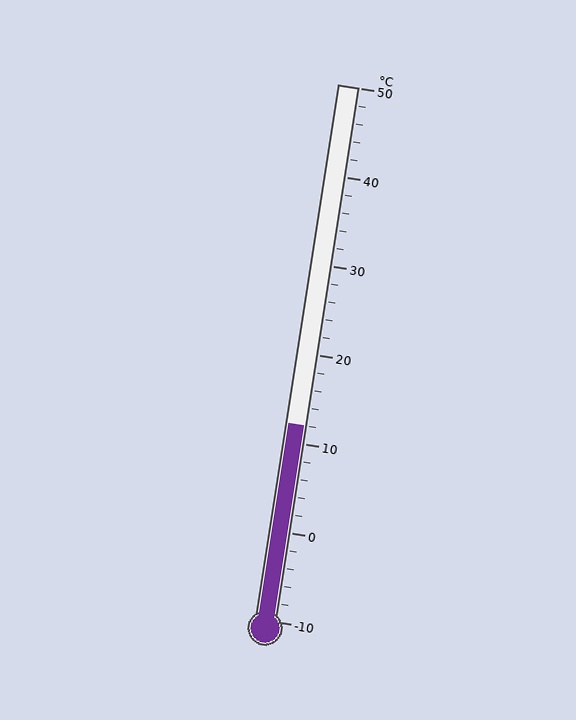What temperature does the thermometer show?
The thermometer shows approximately 12°C.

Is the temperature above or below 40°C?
The temperature is below 40°C.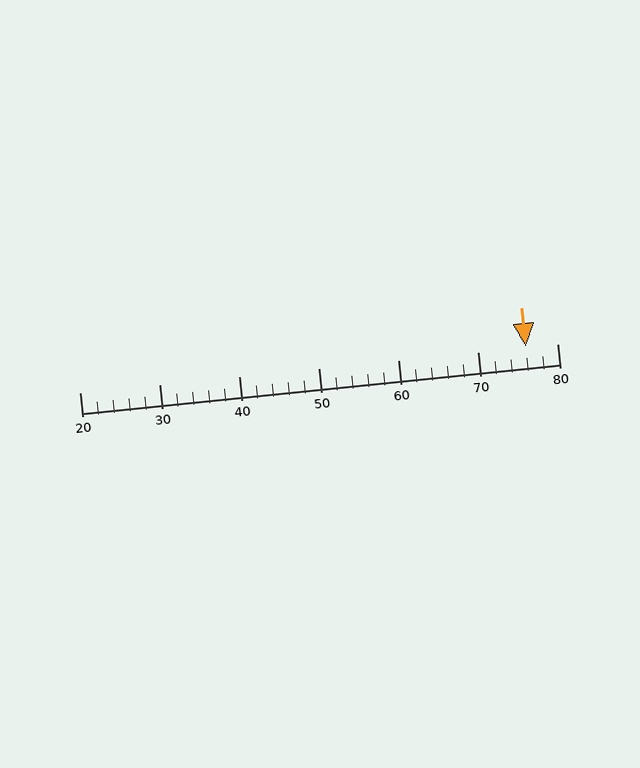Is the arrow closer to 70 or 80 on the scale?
The arrow is closer to 80.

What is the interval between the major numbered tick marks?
The major tick marks are spaced 10 units apart.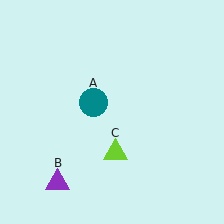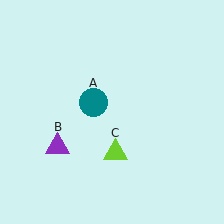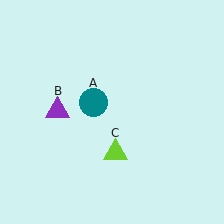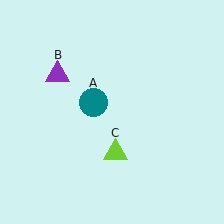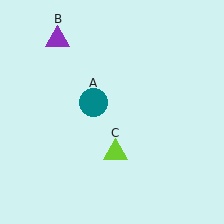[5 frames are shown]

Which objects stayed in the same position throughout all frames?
Teal circle (object A) and lime triangle (object C) remained stationary.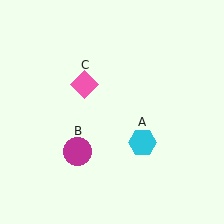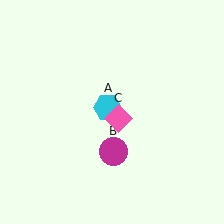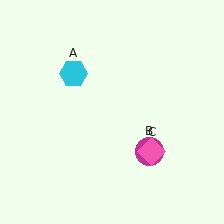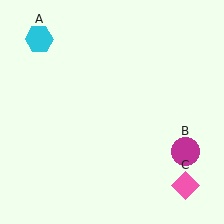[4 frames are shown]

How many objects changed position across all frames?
3 objects changed position: cyan hexagon (object A), magenta circle (object B), pink diamond (object C).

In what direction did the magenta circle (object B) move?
The magenta circle (object B) moved right.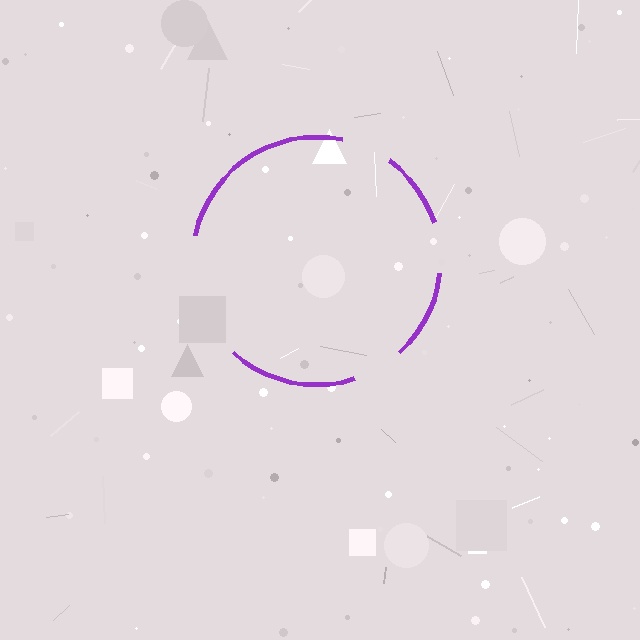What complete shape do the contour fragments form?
The contour fragments form a circle.